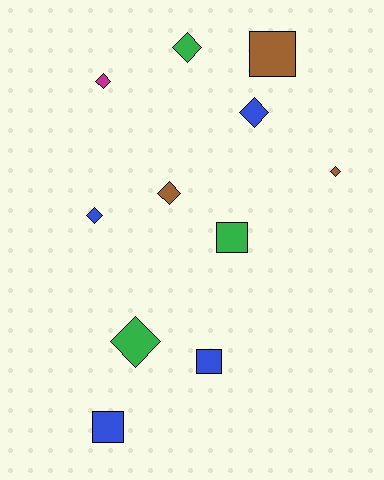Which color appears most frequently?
Blue, with 4 objects.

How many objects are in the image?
There are 11 objects.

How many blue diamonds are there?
There are 2 blue diamonds.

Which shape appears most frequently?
Diamond, with 7 objects.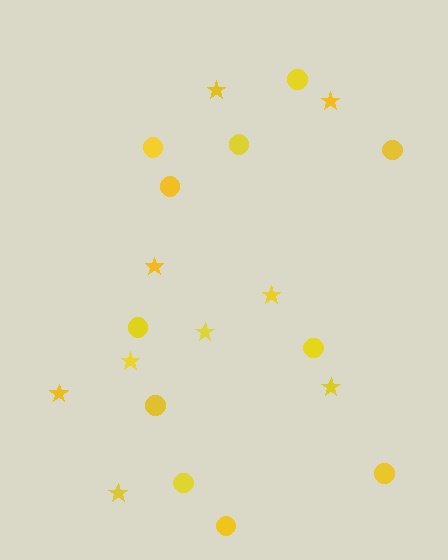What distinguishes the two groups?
There are 2 groups: one group of stars (9) and one group of circles (11).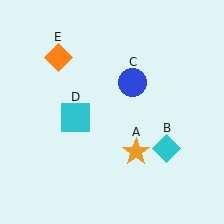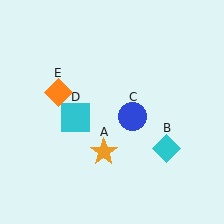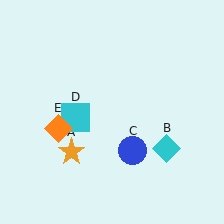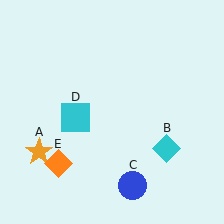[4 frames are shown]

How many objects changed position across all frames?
3 objects changed position: orange star (object A), blue circle (object C), orange diamond (object E).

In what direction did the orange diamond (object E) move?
The orange diamond (object E) moved down.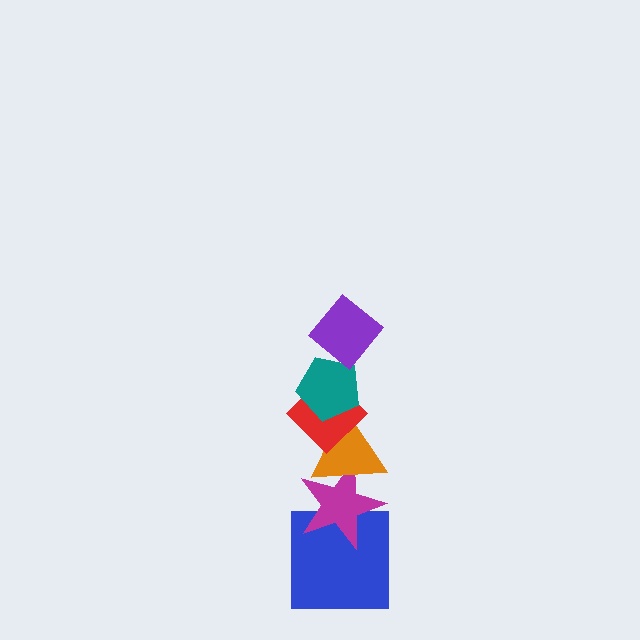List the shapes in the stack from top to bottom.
From top to bottom: the purple diamond, the teal pentagon, the red diamond, the orange triangle, the magenta star, the blue square.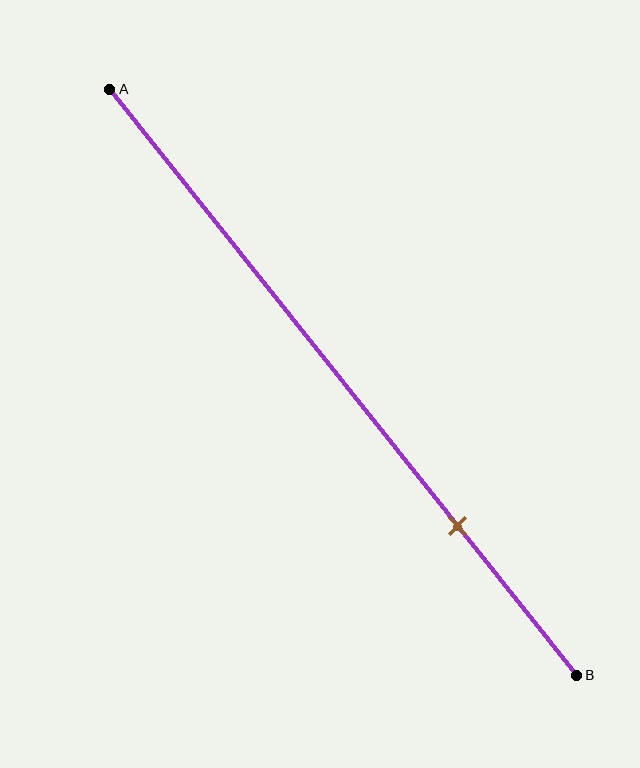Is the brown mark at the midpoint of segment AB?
No, the mark is at about 75% from A, not at the 50% midpoint.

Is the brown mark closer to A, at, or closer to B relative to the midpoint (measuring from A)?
The brown mark is closer to point B than the midpoint of segment AB.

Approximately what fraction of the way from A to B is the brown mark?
The brown mark is approximately 75% of the way from A to B.